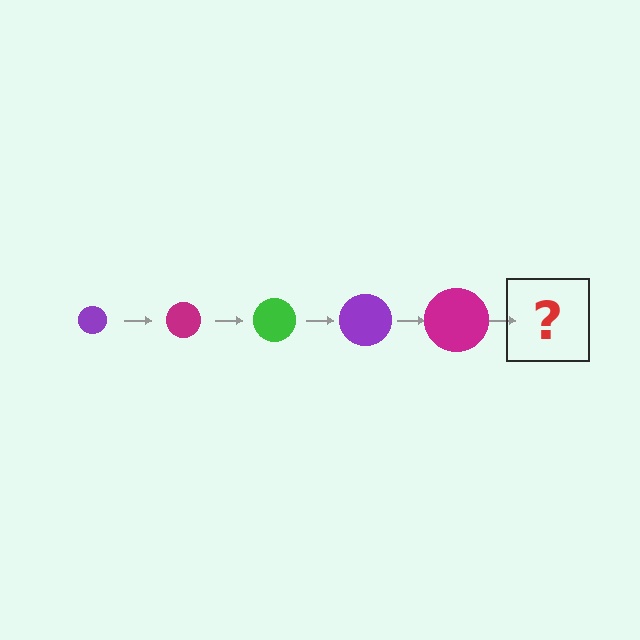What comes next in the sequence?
The next element should be a green circle, larger than the previous one.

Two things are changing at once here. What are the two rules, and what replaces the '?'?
The two rules are that the circle grows larger each step and the color cycles through purple, magenta, and green. The '?' should be a green circle, larger than the previous one.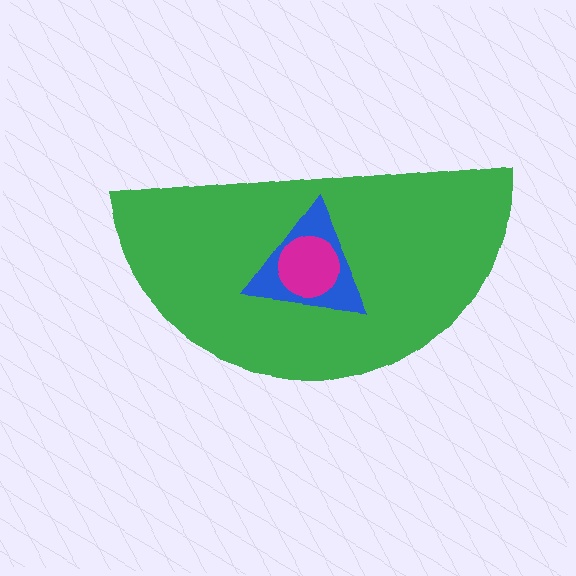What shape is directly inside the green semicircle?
The blue triangle.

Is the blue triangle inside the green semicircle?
Yes.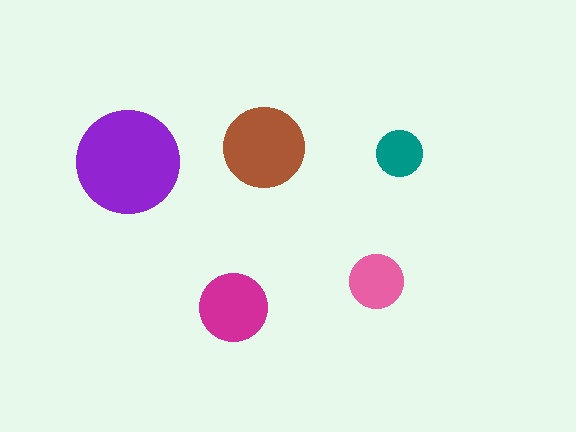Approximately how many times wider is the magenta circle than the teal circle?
About 1.5 times wider.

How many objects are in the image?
There are 5 objects in the image.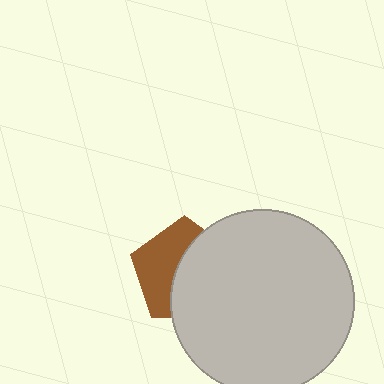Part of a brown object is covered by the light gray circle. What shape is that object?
It is a pentagon.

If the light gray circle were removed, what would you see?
You would see the complete brown pentagon.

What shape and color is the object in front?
The object in front is a light gray circle.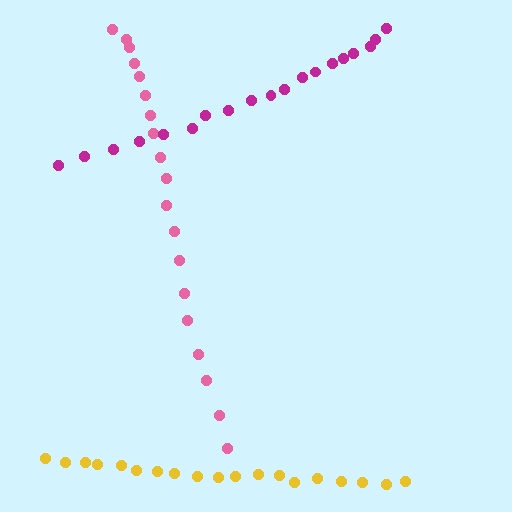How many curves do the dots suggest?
There are 3 distinct paths.